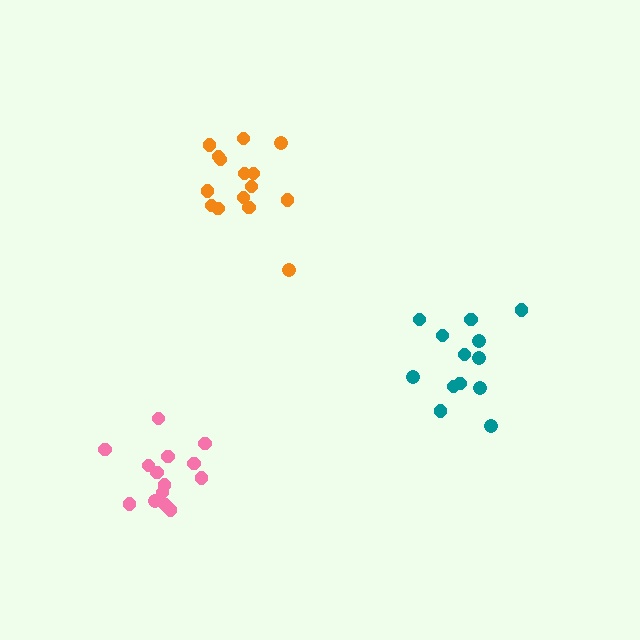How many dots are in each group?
Group 1: 15 dots, Group 2: 14 dots, Group 3: 13 dots (42 total).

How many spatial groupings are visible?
There are 3 spatial groupings.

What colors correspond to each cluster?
The clusters are colored: orange, pink, teal.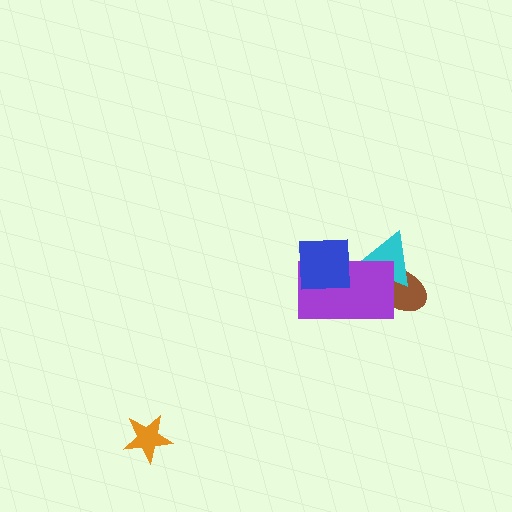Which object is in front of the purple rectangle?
The blue square is in front of the purple rectangle.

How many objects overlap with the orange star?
0 objects overlap with the orange star.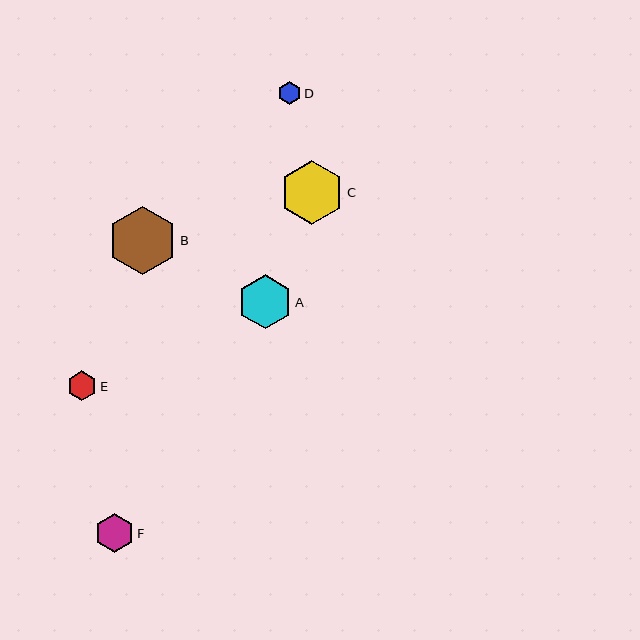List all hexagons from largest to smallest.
From largest to smallest: B, C, A, F, E, D.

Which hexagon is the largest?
Hexagon B is the largest with a size of approximately 69 pixels.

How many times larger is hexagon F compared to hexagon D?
Hexagon F is approximately 1.7 times the size of hexagon D.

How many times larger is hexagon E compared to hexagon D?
Hexagon E is approximately 1.3 times the size of hexagon D.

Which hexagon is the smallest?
Hexagon D is the smallest with a size of approximately 23 pixels.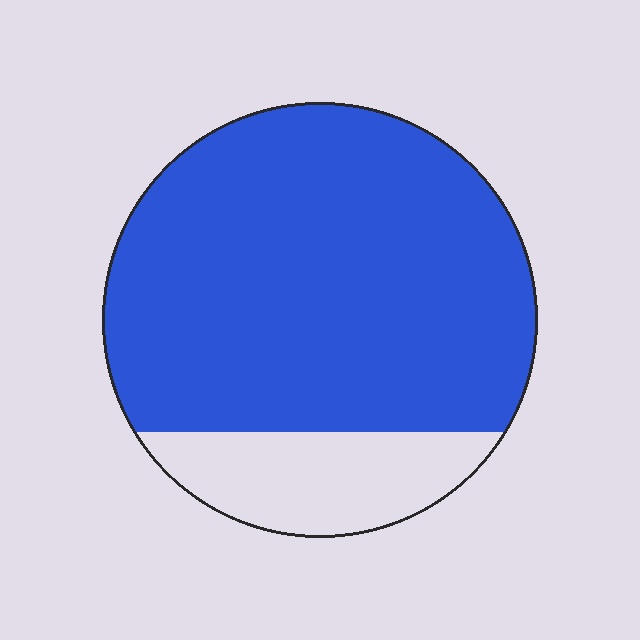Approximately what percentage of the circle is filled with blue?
Approximately 80%.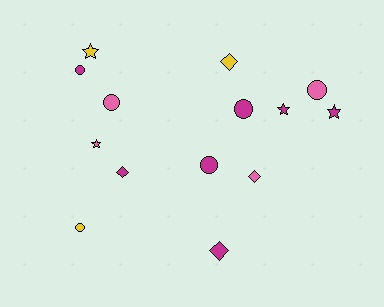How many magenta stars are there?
There are 2 magenta stars.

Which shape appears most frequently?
Circle, with 6 objects.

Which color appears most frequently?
Magenta, with 7 objects.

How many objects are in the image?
There are 14 objects.